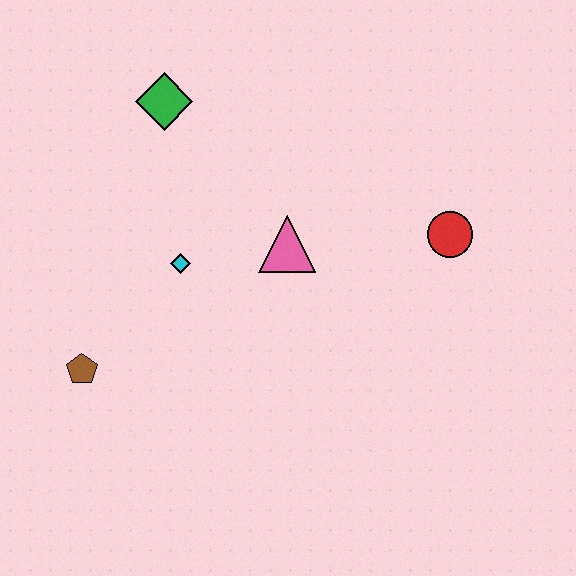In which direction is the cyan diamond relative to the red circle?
The cyan diamond is to the left of the red circle.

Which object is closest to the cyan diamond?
The pink triangle is closest to the cyan diamond.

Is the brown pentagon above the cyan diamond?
No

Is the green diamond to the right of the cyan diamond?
No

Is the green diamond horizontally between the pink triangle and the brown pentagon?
Yes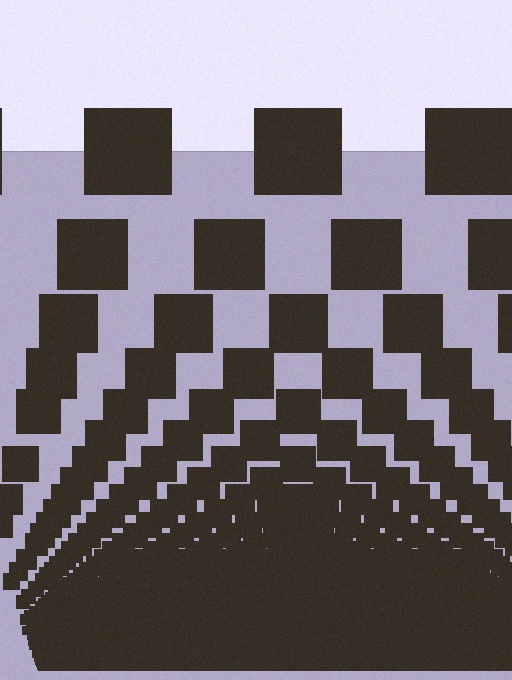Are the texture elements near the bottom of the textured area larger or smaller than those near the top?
Smaller. The gradient is inverted — elements near the bottom are smaller and denser.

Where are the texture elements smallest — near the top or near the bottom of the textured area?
Near the bottom.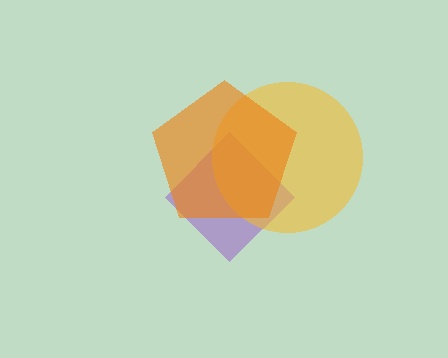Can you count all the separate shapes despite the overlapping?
Yes, there are 3 separate shapes.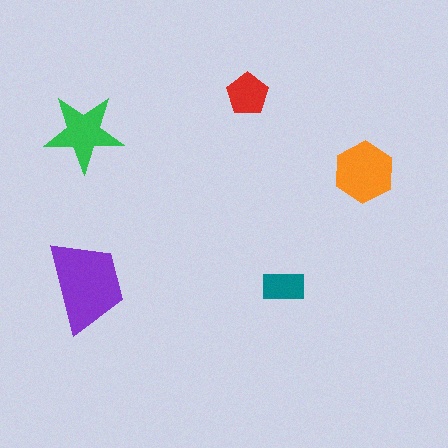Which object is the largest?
The purple trapezoid.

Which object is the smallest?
The teal rectangle.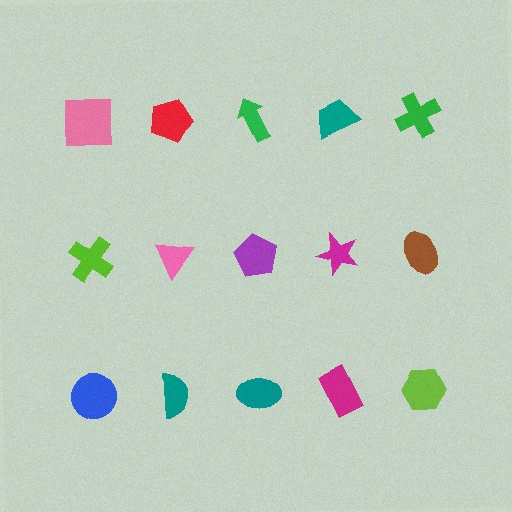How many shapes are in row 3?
5 shapes.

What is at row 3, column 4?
A magenta rectangle.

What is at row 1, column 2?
A red pentagon.